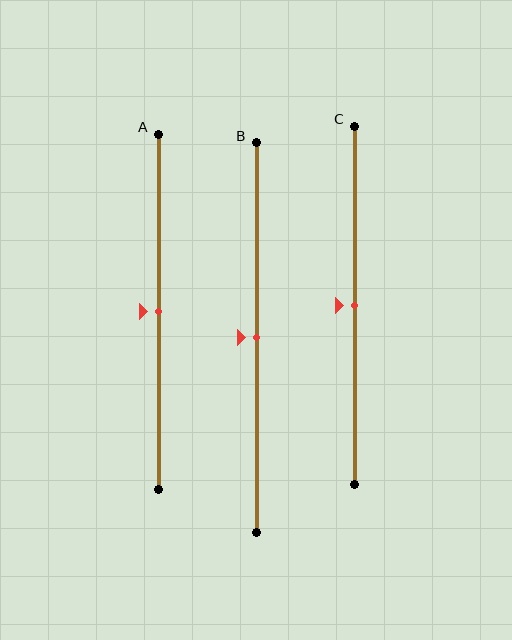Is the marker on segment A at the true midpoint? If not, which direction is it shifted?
Yes, the marker on segment A is at the true midpoint.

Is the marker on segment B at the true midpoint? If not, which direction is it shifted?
Yes, the marker on segment B is at the true midpoint.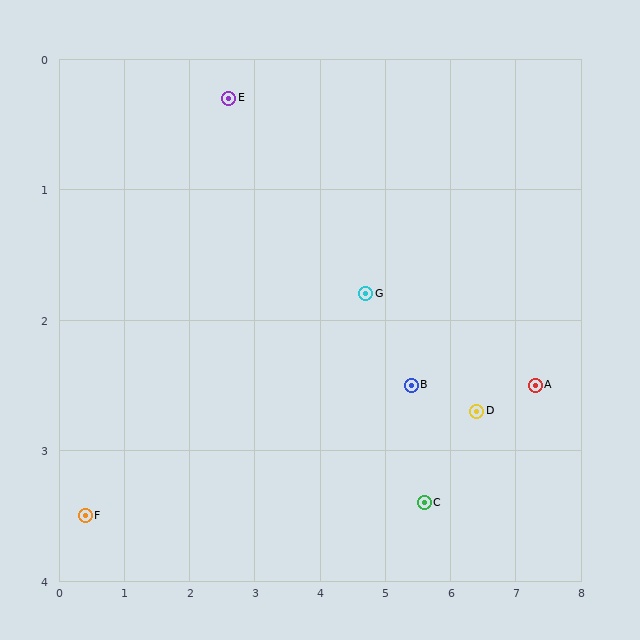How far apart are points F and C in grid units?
Points F and C are about 5.2 grid units apart.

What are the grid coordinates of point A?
Point A is at approximately (7.3, 2.5).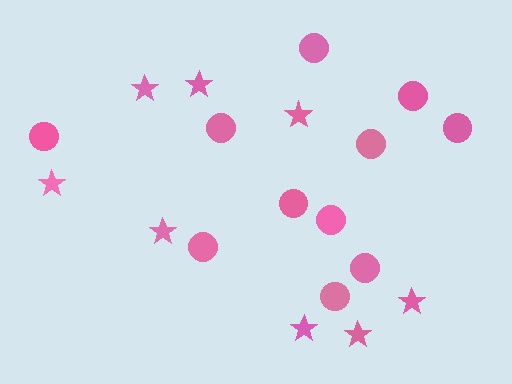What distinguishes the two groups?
There are 2 groups: one group of circles (11) and one group of stars (8).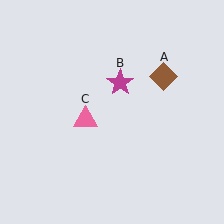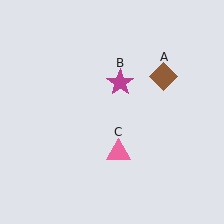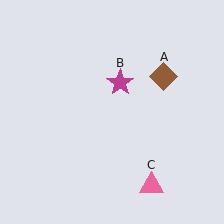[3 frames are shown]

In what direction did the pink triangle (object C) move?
The pink triangle (object C) moved down and to the right.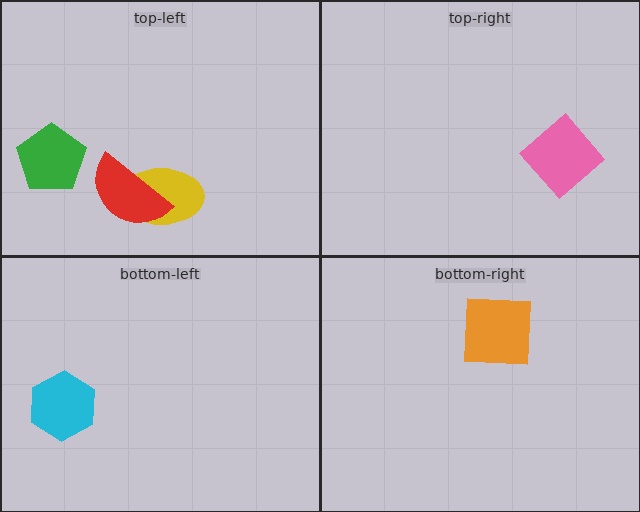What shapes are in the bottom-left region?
The cyan hexagon.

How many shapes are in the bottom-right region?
1.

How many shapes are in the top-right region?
1.